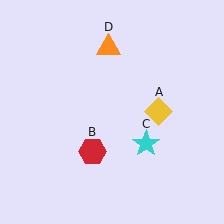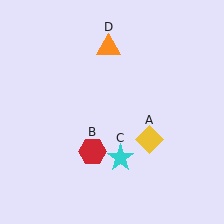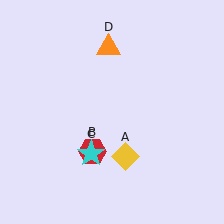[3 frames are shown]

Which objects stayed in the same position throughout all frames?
Red hexagon (object B) and orange triangle (object D) remained stationary.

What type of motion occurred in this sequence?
The yellow diamond (object A), cyan star (object C) rotated clockwise around the center of the scene.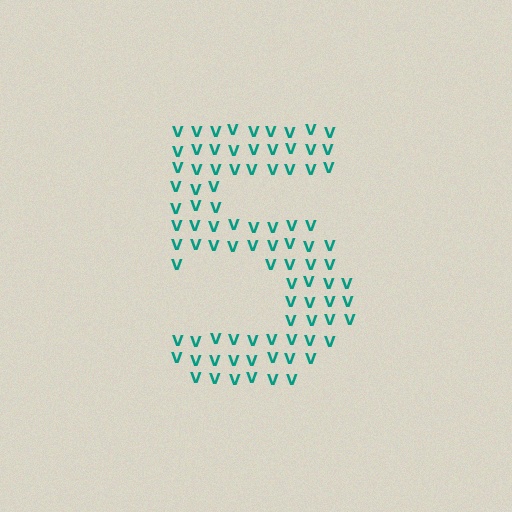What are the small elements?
The small elements are letter V's.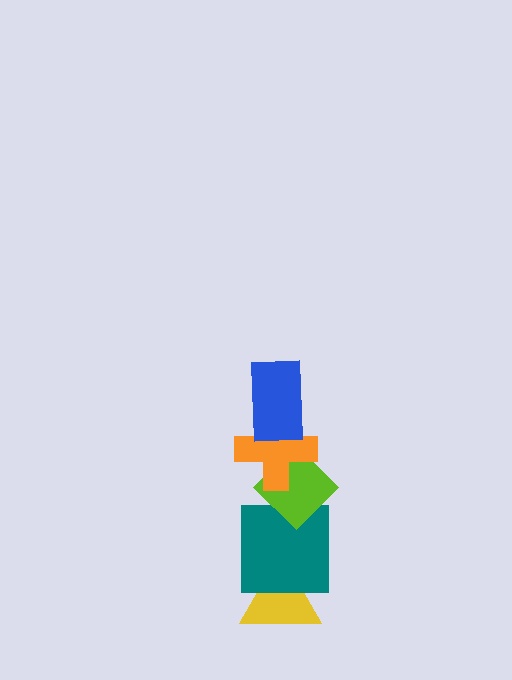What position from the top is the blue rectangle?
The blue rectangle is 1st from the top.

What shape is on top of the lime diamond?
The orange cross is on top of the lime diamond.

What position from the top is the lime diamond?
The lime diamond is 3rd from the top.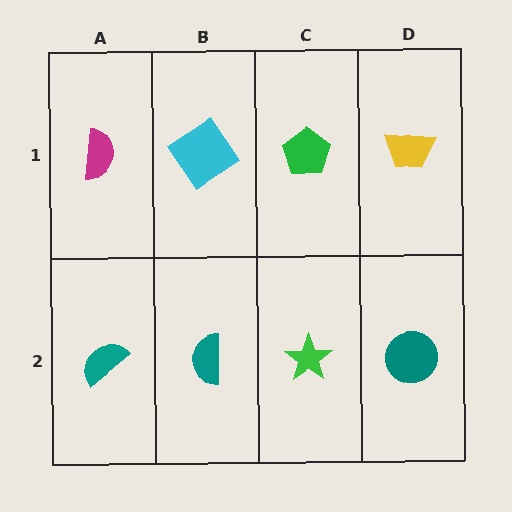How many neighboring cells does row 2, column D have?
2.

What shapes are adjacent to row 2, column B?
A cyan diamond (row 1, column B), a teal semicircle (row 2, column A), a green star (row 2, column C).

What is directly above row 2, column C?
A green pentagon.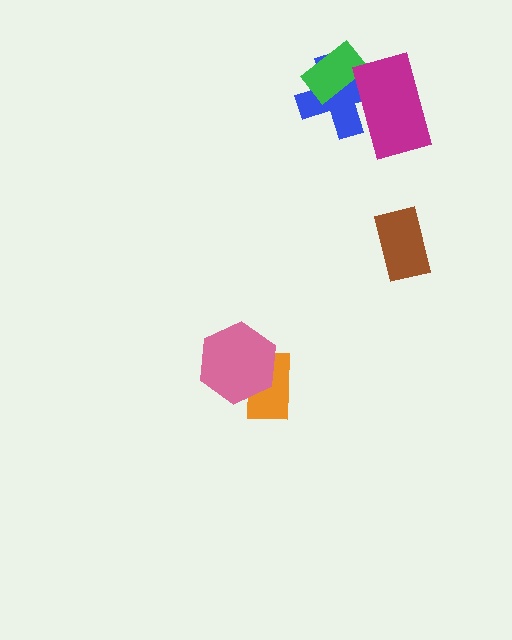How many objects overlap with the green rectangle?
2 objects overlap with the green rectangle.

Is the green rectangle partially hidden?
Yes, it is partially covered by another shape.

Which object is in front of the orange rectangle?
The pink hexagon is in front of the orange rectangle.